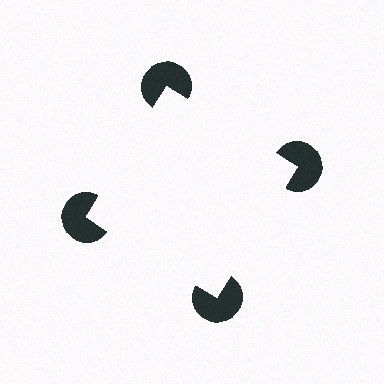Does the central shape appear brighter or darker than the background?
It typically appears slightly brighter than the background, even though no actual brightness change is drawn.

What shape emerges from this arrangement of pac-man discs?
An illusory square — its edges are inferred from the aligned wedge cuts in the pac-man discs, not physically drawn.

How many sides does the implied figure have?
4 sides.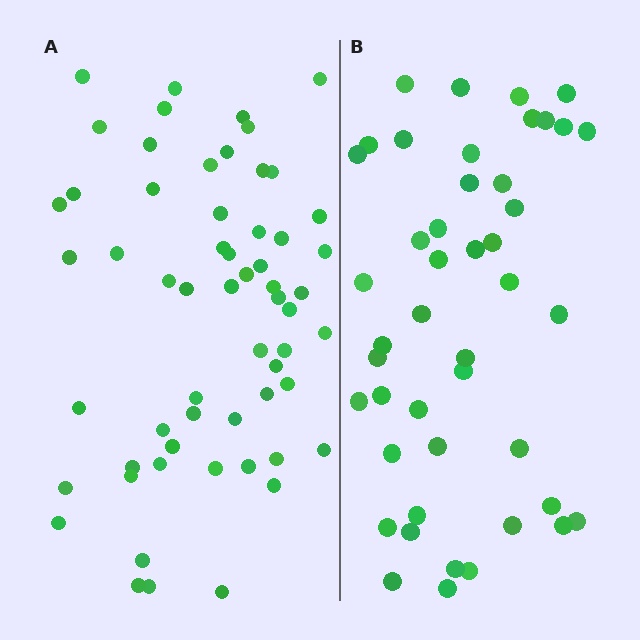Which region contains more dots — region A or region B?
Region A (the left region) has more dots.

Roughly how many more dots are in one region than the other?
Region A has approximately 15 more dots than region B.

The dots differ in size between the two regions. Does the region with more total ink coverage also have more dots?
No. Region B has more total ink coverage because its dots are larger, but region A actually contains more individual dots. Total area can be misleading — the number of items is what matters here.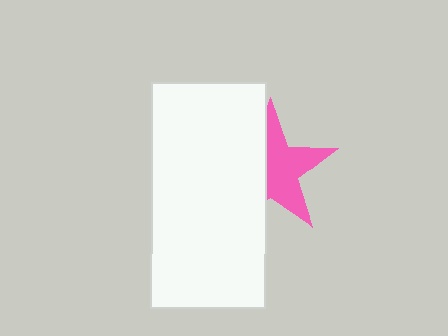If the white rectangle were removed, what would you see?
You would see the complete pink star.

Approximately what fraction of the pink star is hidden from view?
Roughly 45% of the pink star is hidden behind the white rectangle.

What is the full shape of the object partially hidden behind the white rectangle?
The partially hidden object is a pink star.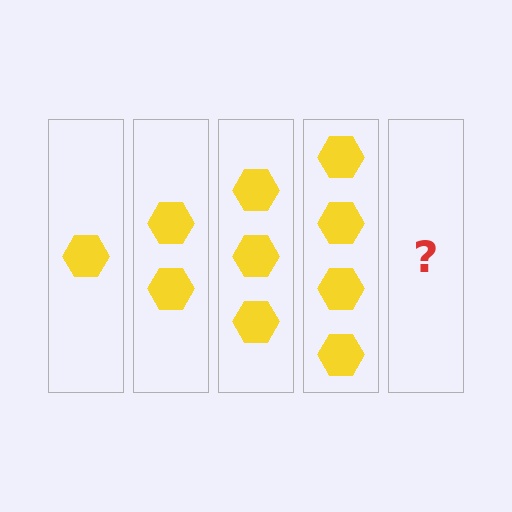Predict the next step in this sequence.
The next step is 5 hexagons.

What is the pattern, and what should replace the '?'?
The pattern is that each step adds one more hexagon. The '?' should be 5 hexagons.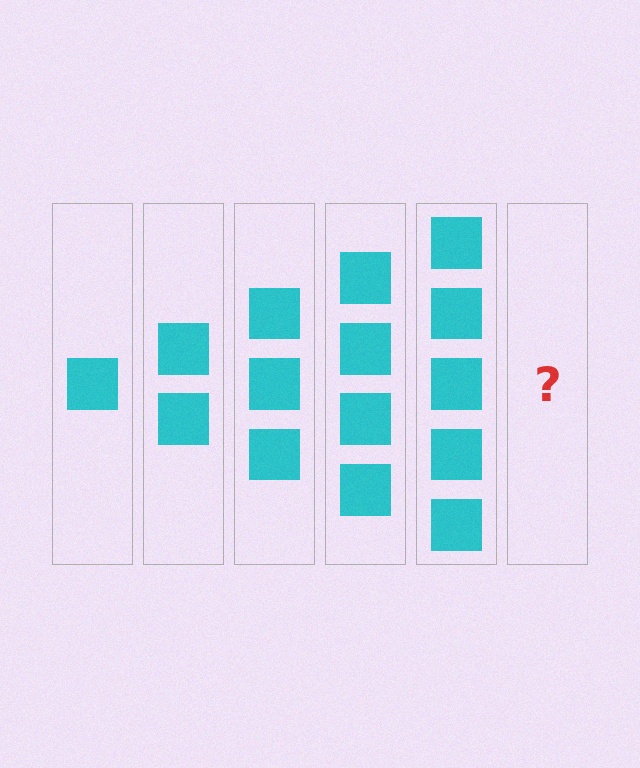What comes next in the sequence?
The next element should be 6 squares.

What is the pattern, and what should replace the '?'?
The pattern is that each step adds one more square. The '?' should be 6 squares.